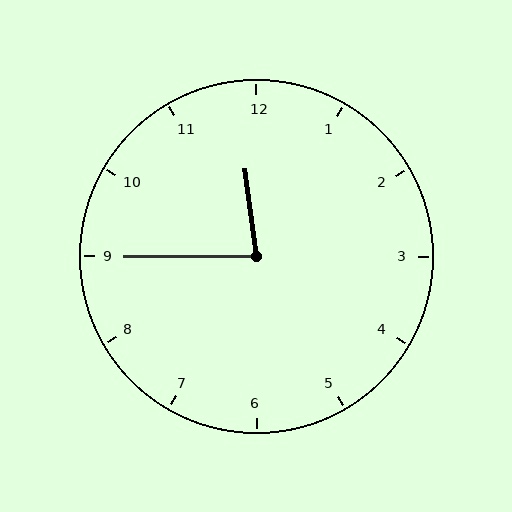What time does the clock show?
11:45.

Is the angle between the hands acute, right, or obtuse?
It is acute.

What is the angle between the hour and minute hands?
Approximately 82 degrees.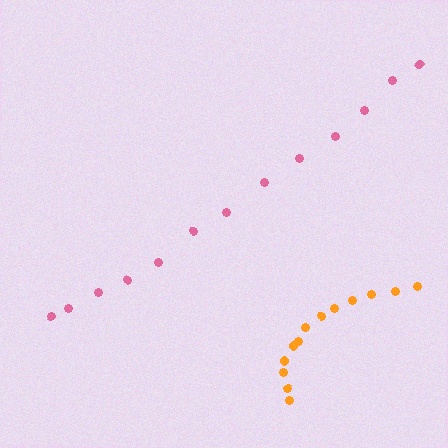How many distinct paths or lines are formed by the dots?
There are 2 distinct paths.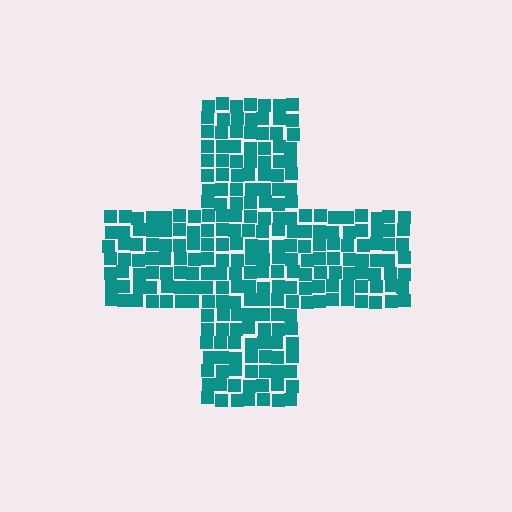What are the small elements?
The small elements are squares.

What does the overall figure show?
The overall figure shows a cross.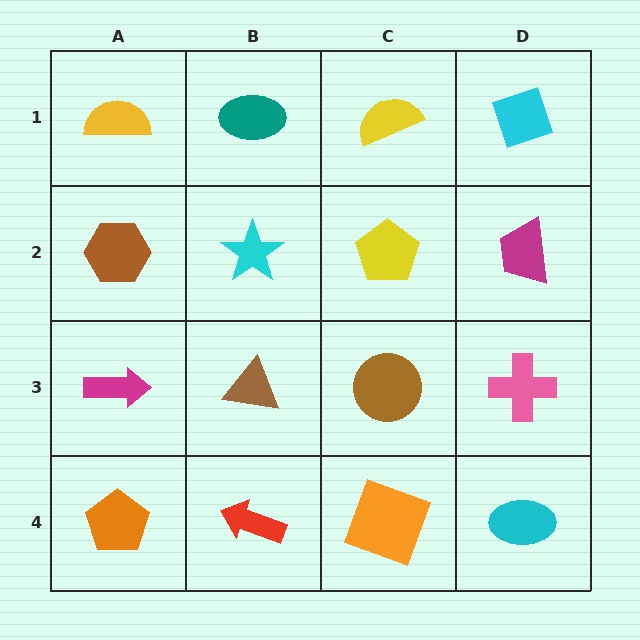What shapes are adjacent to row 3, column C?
A yellow pentagon (row 2, column C), an orange square (row 4, column C), a brown triangle (row 3, column B), a pink cross (row 3, column D).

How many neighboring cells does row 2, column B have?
4.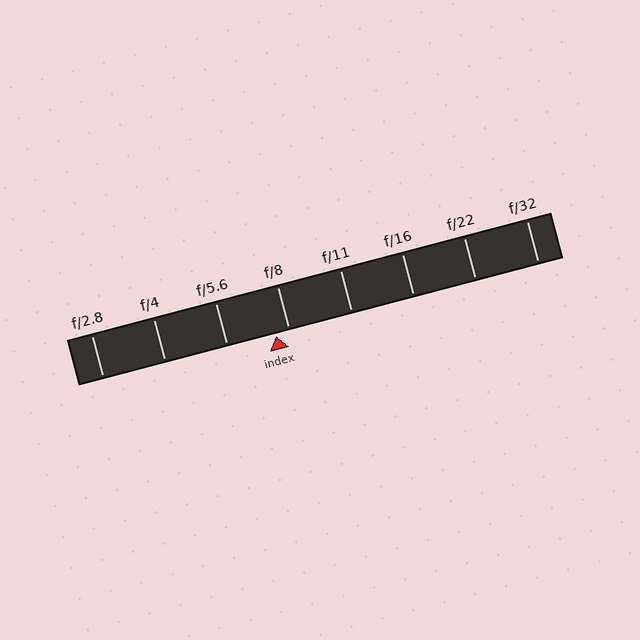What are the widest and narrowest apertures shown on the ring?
The widest aperture shown is f/2.8 and the narrowest is f/32.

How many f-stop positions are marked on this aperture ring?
There are 8 f-stop positions marked.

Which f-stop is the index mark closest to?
The index mark is closest to f/8.